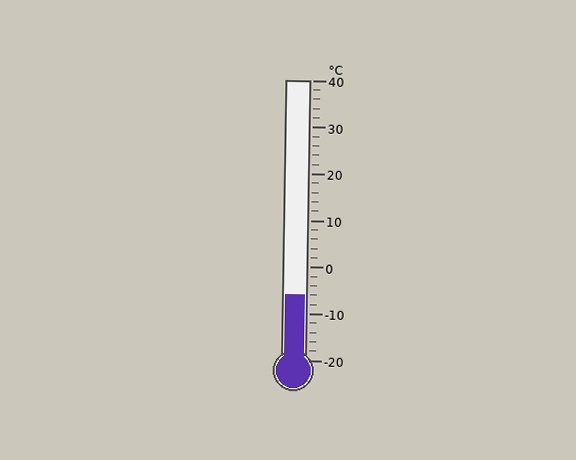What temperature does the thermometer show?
The thermometer shows approximately -6°C.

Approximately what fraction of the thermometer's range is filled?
The thermometer is filled to approximately 25% of its range.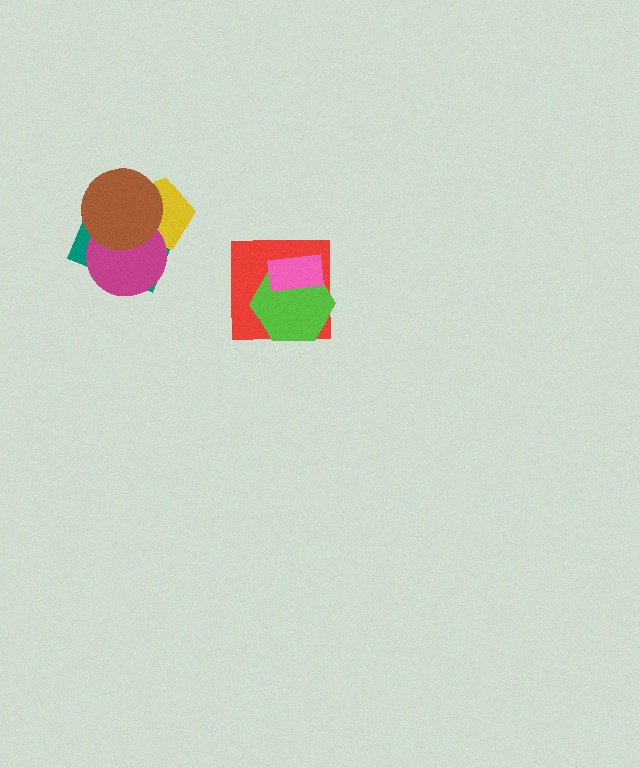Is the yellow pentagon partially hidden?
Yes, it is partially covered by another shape.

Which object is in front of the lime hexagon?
The pink rectangle is in front of the lime hexagon.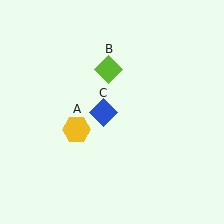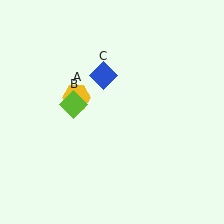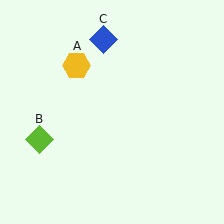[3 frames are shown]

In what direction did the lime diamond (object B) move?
The lime diamond (object B) moved down and to the left.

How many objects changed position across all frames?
3 objects changed position: yellow hexagon (object A), lime diamond (object B), blue diamond (object C).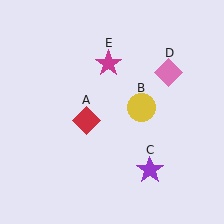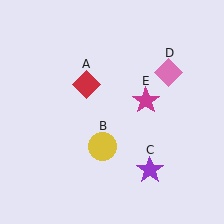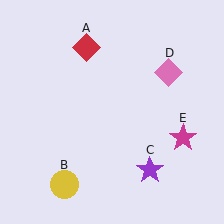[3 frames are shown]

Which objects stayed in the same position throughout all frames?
Purple star (object C) and pink diamond (object D) remained stationary.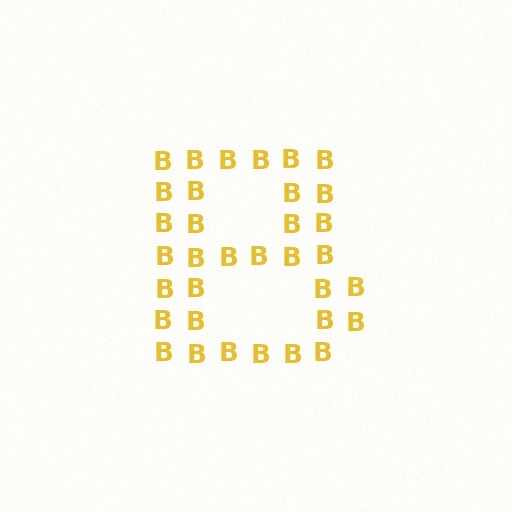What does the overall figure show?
The overall figure shows the letter B.